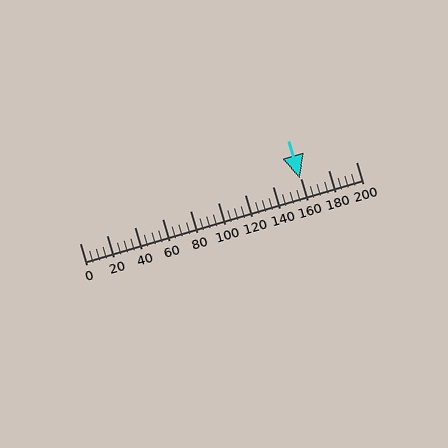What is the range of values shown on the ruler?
The ruler shows values from 0 to 200.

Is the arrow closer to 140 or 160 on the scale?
The arrow is closer to 160.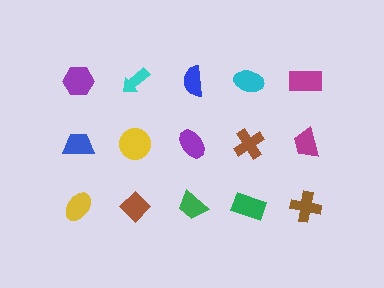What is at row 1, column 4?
A cyan ellipse.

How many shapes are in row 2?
5 shapes.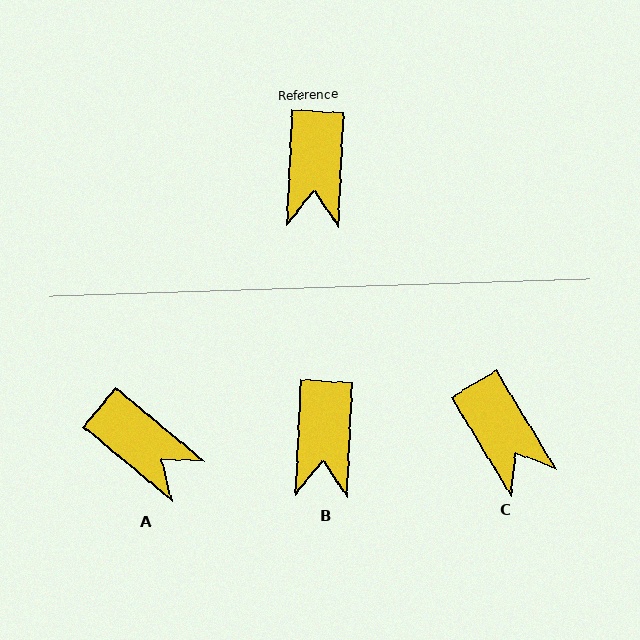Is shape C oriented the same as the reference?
No, it is off by about 34 degrees.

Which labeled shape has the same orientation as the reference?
B.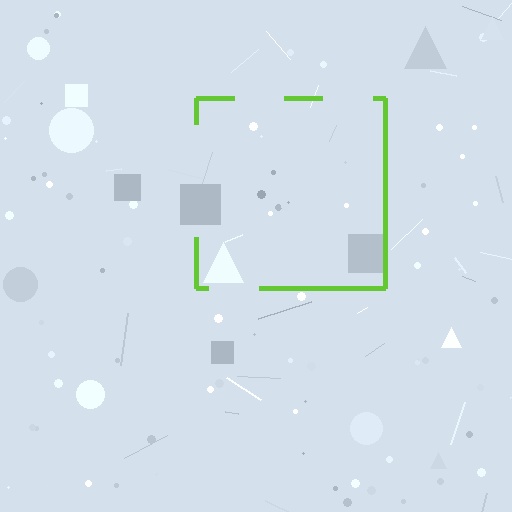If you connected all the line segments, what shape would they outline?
They would outline a square.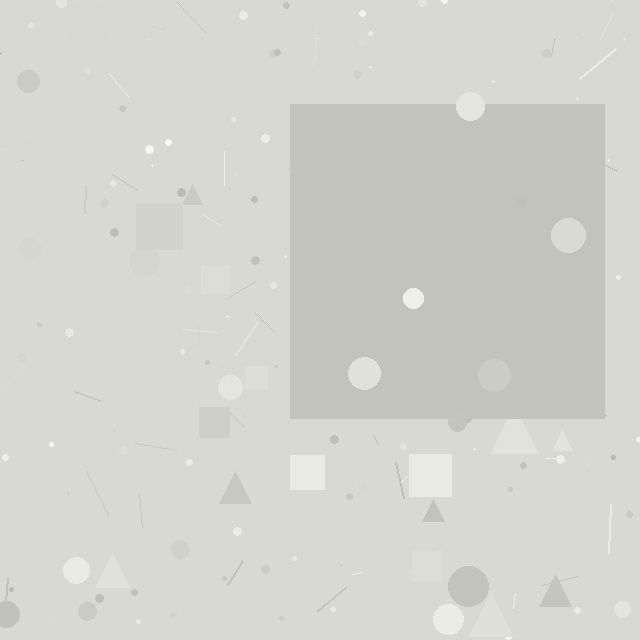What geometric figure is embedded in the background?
A square is embedded in the background.